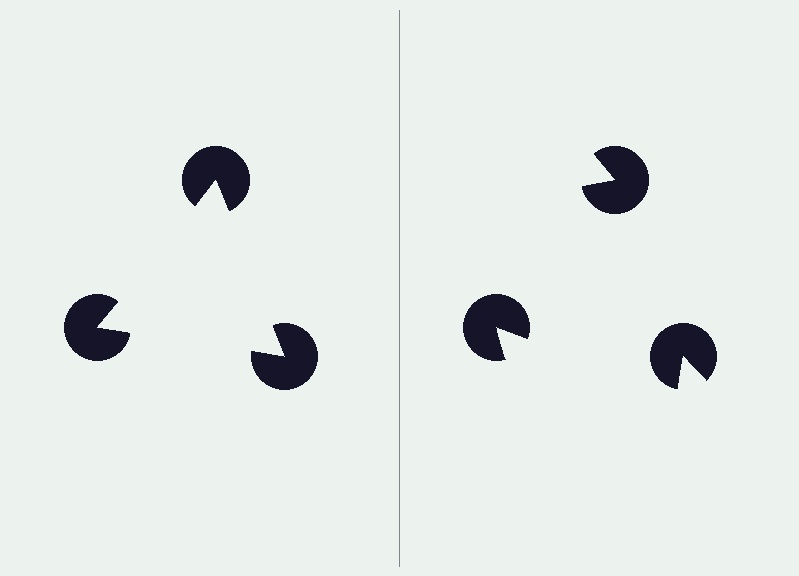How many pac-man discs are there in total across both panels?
6 — 3 on each side.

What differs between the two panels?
The pac-man discs are positioned identically on both sides; only the wedge orientations differ. On the left they align to a triangle; on the right they are misaligned.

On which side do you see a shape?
An illusory triangle appears on the left side. On the right side the wedge cuts are rotated, so no coherent shape forms.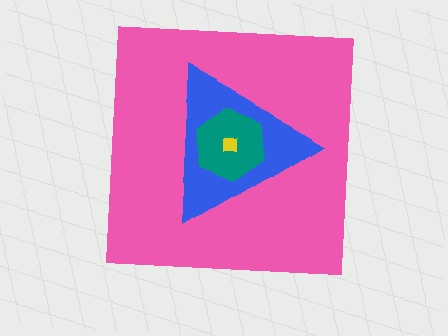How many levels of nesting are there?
4.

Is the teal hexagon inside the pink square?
Yes.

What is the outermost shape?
The pink square.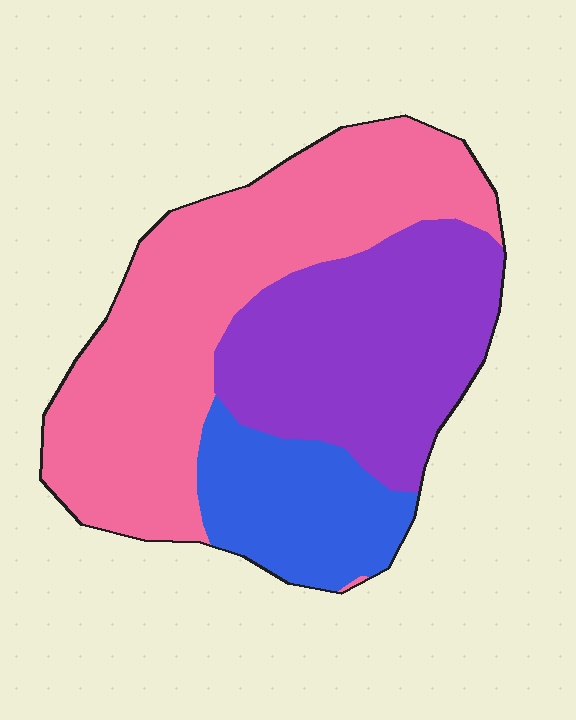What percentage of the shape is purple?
Purple takes up about one third (1/3) of the shape.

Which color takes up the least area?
Blue, at roughly 20%.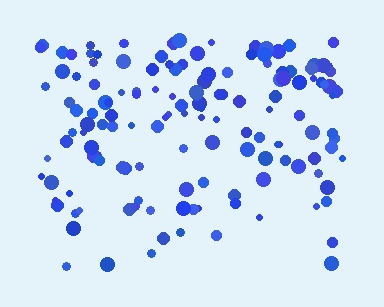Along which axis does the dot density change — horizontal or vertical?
Vertical.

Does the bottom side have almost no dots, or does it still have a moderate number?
Still a moderate number, just noticeably fewer than the top.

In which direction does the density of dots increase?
From bottom to top, with the top side densest.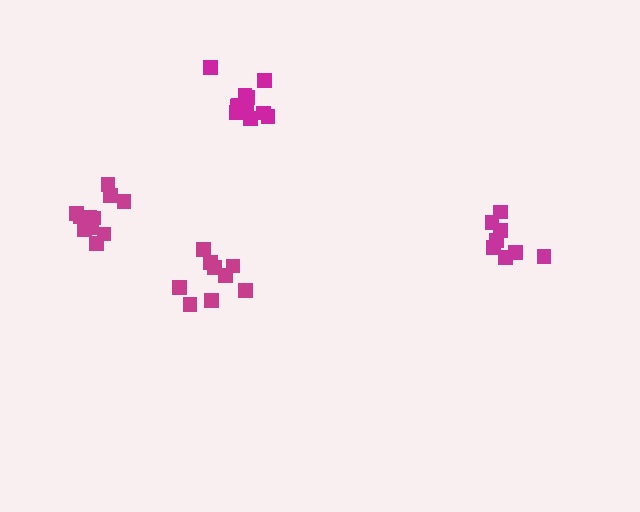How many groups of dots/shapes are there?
There are 4 groups.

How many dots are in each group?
Group 1: 11 dots, Group 2: 9 dots, Group 3: 11 dots, Group 4: 8 dots (39 total).